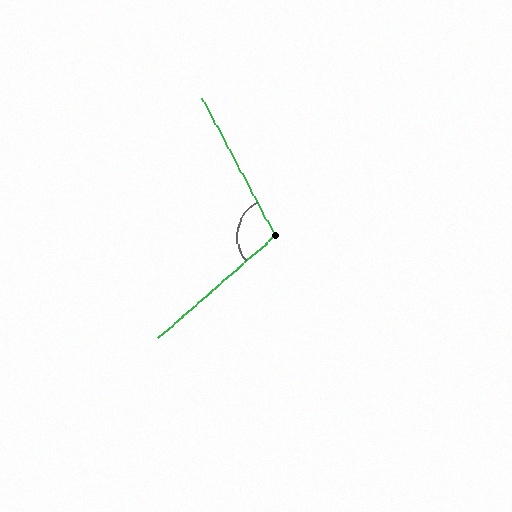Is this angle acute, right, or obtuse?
It is obtuse.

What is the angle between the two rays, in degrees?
Approximately 103 degrees.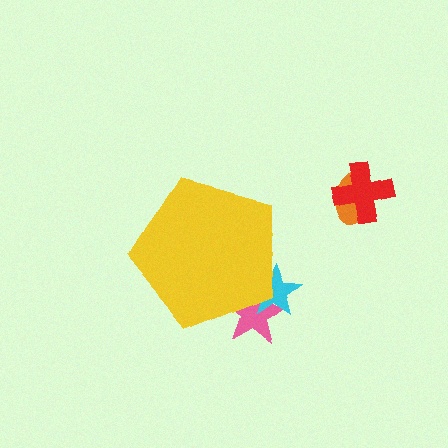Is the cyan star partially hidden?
Yes, the cyan star is partially hidden behind the yellow pentagon.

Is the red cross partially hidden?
No, the red cross is fully visible.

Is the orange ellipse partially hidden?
No, the orange ellipse is fully visible.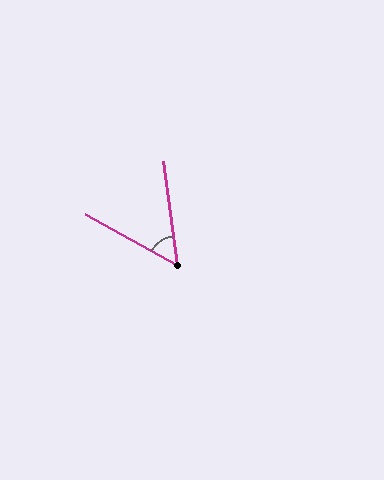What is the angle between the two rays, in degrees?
Approximately 53 degrees.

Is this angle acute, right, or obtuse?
It is acute.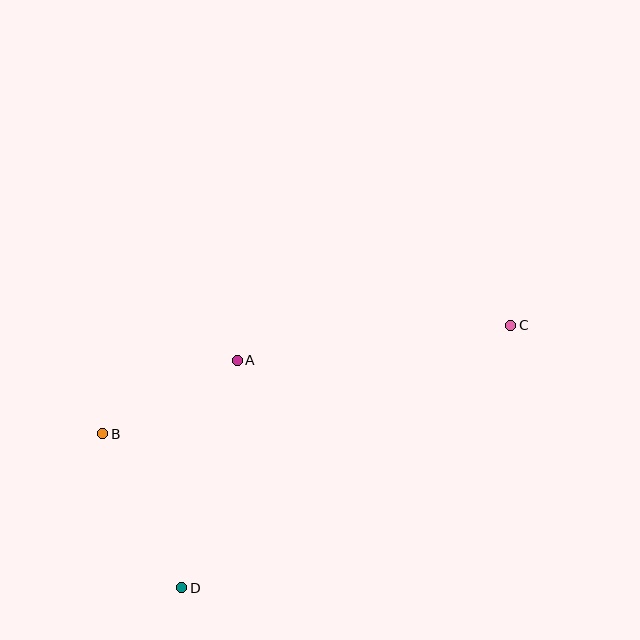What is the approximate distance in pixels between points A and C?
The distance between A and C is approximately 276 pixels.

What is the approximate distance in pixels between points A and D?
The distance between A and D is approximately 234 pixels.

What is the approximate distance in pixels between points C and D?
The distance between C and D is approximately 421 pixels.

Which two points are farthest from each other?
Points B and C are farthest from each other.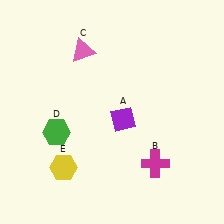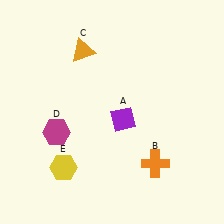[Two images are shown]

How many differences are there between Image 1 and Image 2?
There are 3 differences between the two images.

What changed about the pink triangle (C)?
In Image 1, C is pink. In Image 2, it changed to orange.